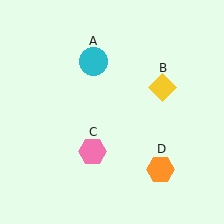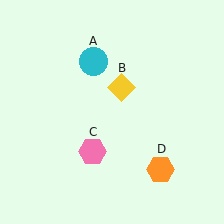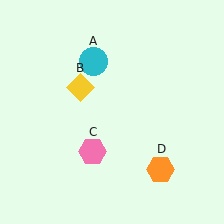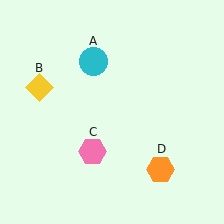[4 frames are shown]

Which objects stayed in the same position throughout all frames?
Cyan circle (object A) and pink hexagon (object C) and orange hexagon (object D) remained stationary.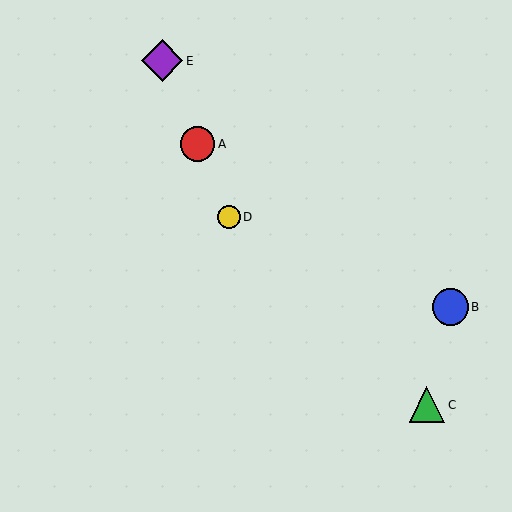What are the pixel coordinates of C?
Object C is at (427, 405).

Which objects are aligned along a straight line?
Objects A, D, E are aligned along a straight line.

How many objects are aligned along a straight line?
3 objects (A, D, E) are aligned along a straight line.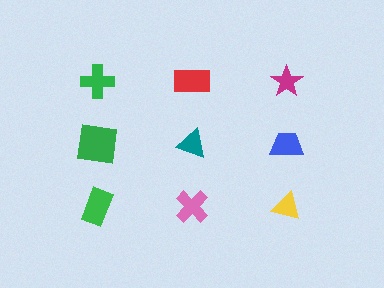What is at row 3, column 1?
A green rectangle.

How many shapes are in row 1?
3 shapes.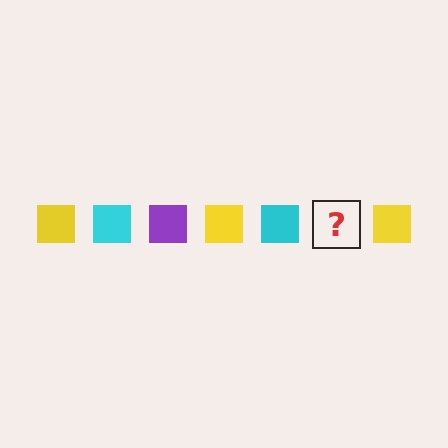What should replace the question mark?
The question mark should be replaced with a purple square.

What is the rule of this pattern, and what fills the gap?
The rule is that the pattern cycles through yellow, cyan, purple squares. The gap should be filled with a purple square.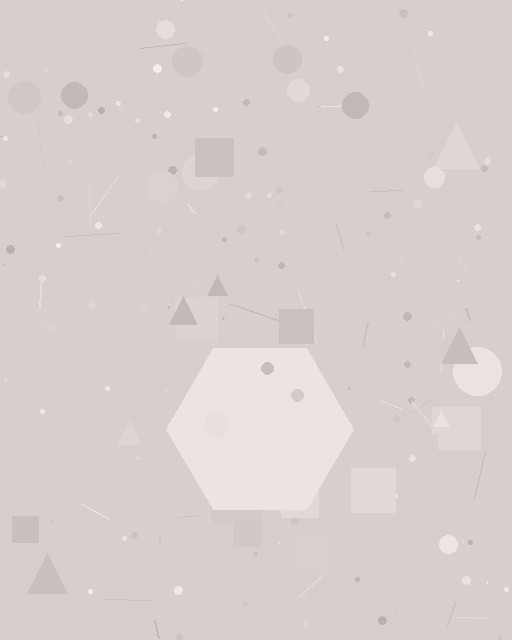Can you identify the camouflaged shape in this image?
The camouflaged shape is a hexagon.